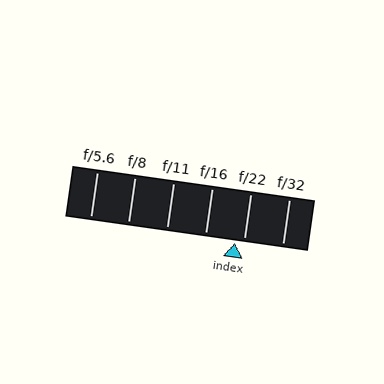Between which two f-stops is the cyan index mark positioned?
The index mark is between f/16 and f/22.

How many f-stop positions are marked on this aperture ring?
There are 6 f-stop positions marked.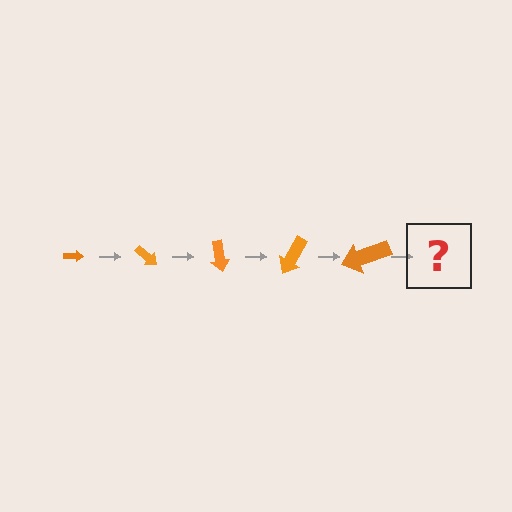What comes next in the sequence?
The next element should be an arrow, larger than the previous one and rotated 200 degrees from the start.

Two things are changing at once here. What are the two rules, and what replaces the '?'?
The two rules are that the arrow grows larger each step and it rotates 40 degrees each step. The '?' should be an arrow, larger than the previous one and rotated 200 degrees from the start.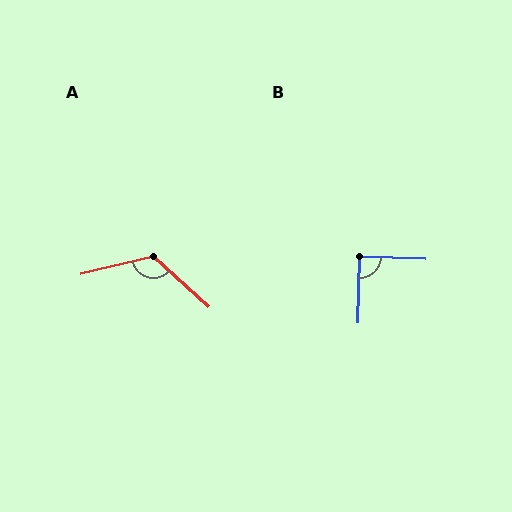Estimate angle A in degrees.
Approximately 124 degrees.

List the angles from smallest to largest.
B (89°), A (124°).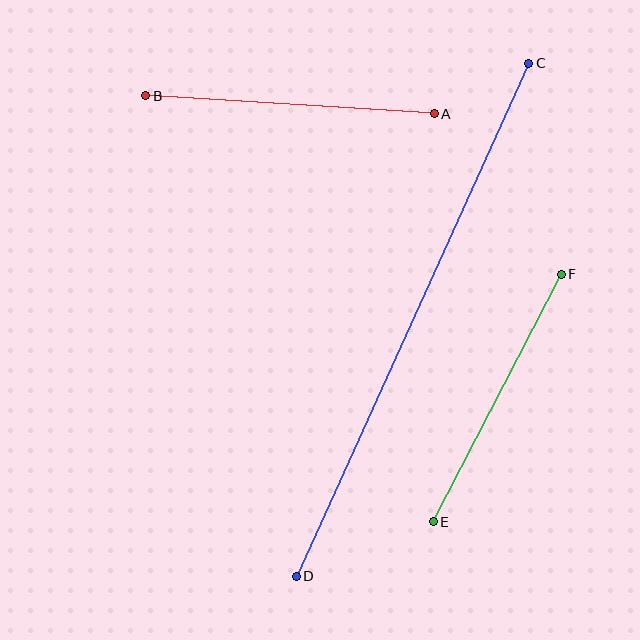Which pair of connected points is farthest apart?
Points C and D are farthest apart.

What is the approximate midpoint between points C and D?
The midpoint is at approximately (413, 320) pixels.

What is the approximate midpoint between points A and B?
The midpoint is at approximately (290, 105) pixels.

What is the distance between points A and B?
The distance is approximately 289 pixels.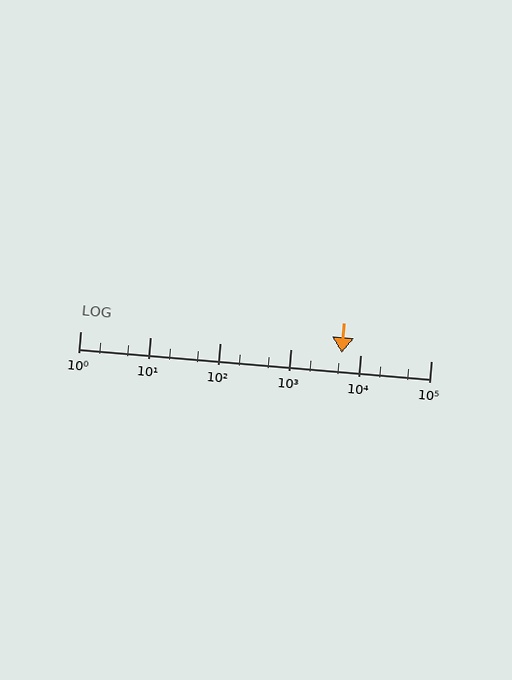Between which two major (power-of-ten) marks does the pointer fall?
The pointer is between 1000 and 10000.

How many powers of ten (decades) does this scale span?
The scale spans 5 decades, from 1 to 100000.